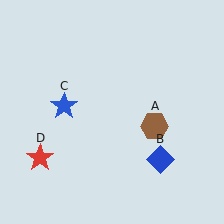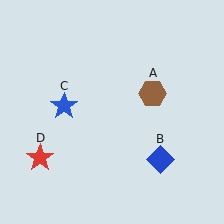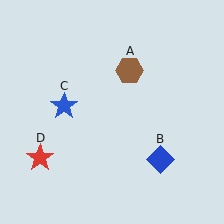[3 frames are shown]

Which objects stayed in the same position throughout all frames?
Blue diamond (object B) and blue star (object C) and red star (object D) remained stationary.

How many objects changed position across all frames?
1 object changed position: brown hexagon (object A).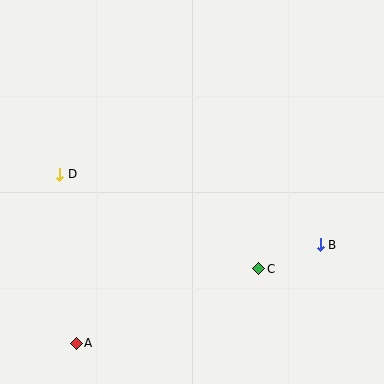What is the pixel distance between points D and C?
The distance between D and C is 220 pixels.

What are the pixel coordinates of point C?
Point C is at (259, 269).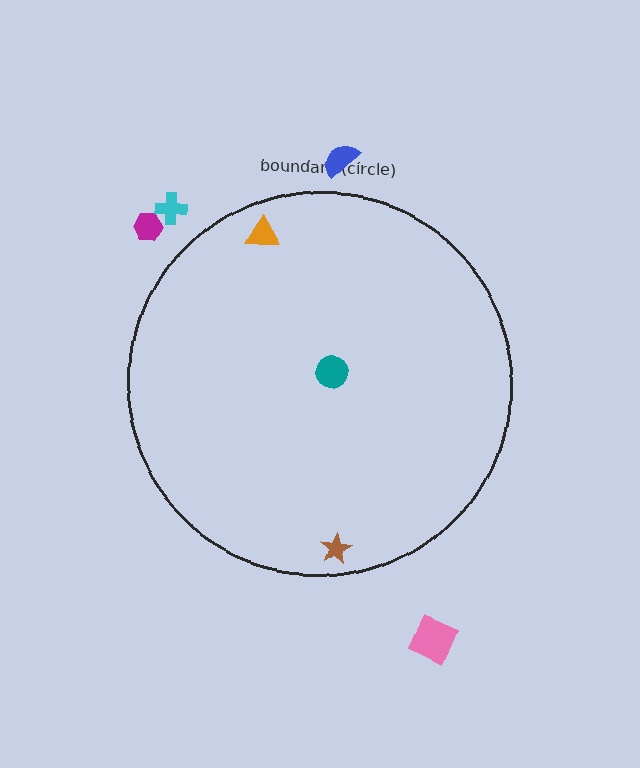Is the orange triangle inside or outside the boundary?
Inside.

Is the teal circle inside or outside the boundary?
Inside.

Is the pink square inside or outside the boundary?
Outside.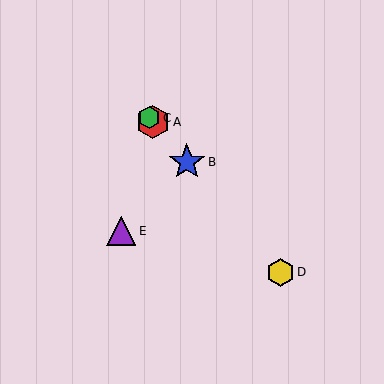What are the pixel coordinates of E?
Object E is at (121, 231).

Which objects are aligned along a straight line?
Objects A, B, C, D are aligned along a straight line.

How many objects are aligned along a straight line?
4 objects (A, B, C, D) are aligned along a straight line.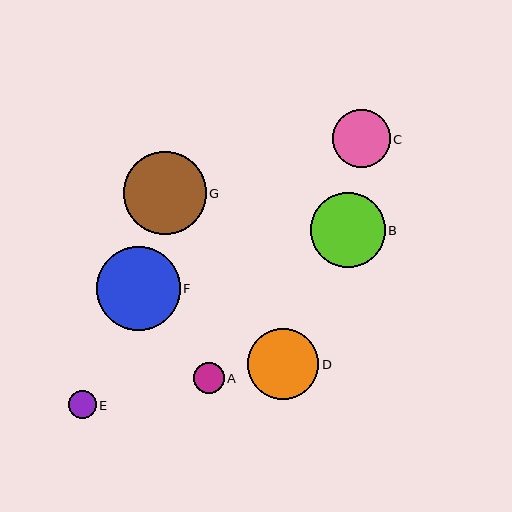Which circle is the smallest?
Circle E is the smallest with a size of approximately 28 pixels.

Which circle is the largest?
Circle F is the largest with a size of approximately 84 pixels.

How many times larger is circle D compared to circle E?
Circle D is approximately 2.5 times the size of circle E.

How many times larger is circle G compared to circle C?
Circle G is approximately 1.4 times the size of circle C.